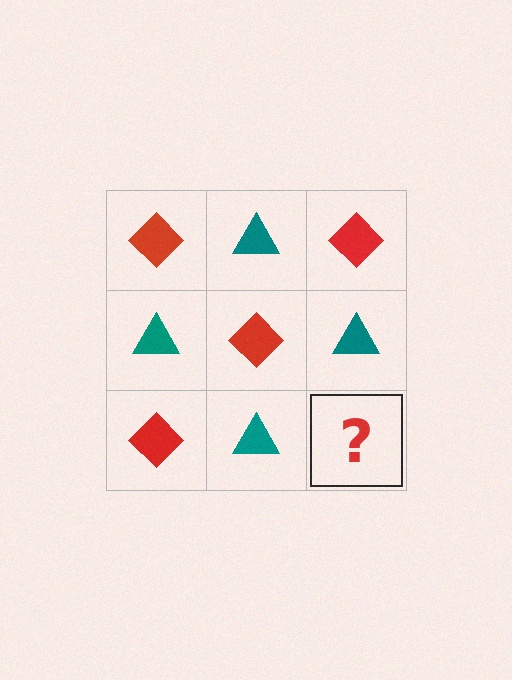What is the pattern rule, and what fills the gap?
The rule is that it alternates red diamond and teal triangle in a checkerboard pattern. The gap should be filled with a red diamond.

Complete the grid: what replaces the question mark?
The question mark should be replaced with a red diamond.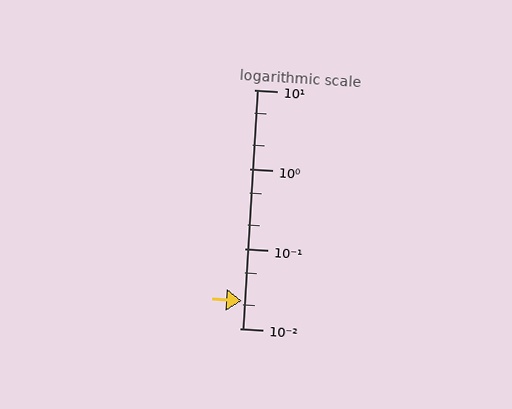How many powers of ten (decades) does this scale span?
The scale spans 3 decades, from 0.01 to 10.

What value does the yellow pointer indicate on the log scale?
The pointer indicates approximately 0.022.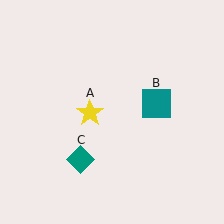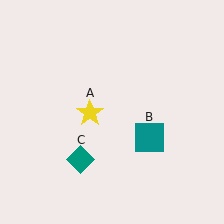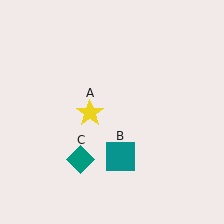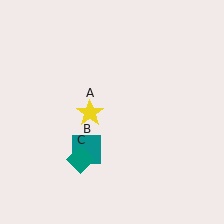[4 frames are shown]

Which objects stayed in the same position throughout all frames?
Yellow star (object A) and teal diamond (object C) remained stationary.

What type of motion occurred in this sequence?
The teal square (object B) rotated clockwise around the center of the scene.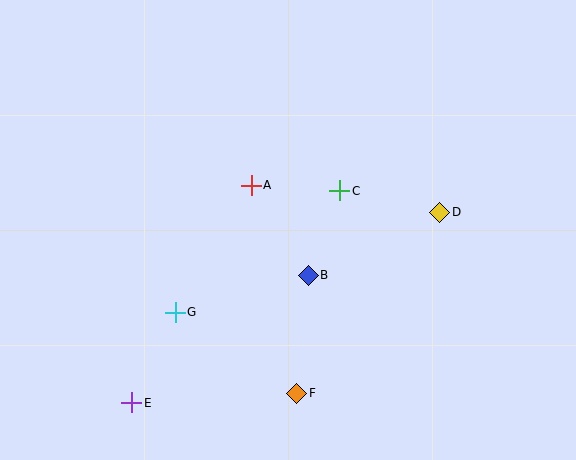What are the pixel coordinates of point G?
Point G is at (175, 312).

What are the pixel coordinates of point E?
Point E is at (132, 403).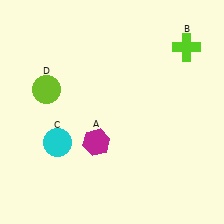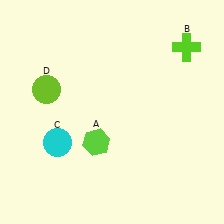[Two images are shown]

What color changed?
The hexagon (A) changed from magenta in Image 1 to lime in Image 2.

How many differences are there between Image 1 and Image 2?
There is 1 difference between the two images.